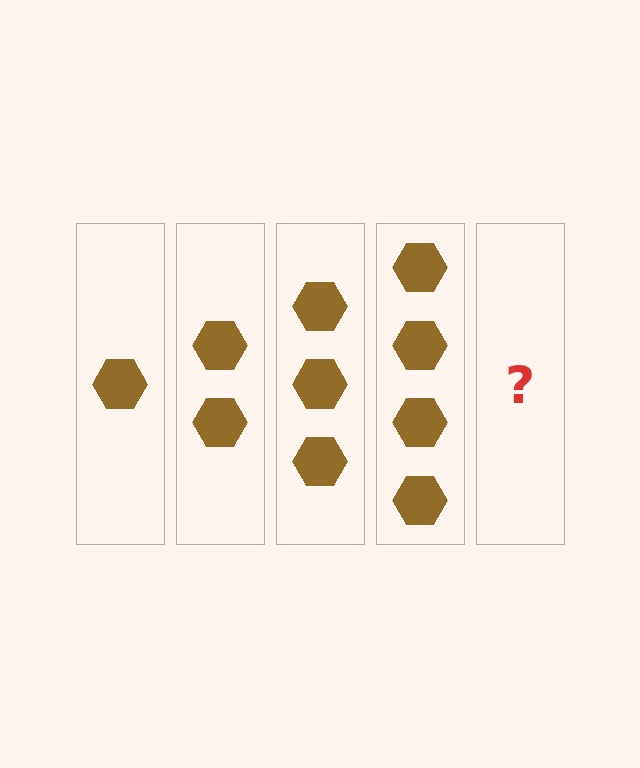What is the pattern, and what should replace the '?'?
The pattern is that each step adds one more hexagon. The '?' should be 5 hexagons.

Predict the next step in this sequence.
The next step is 5 hexagons.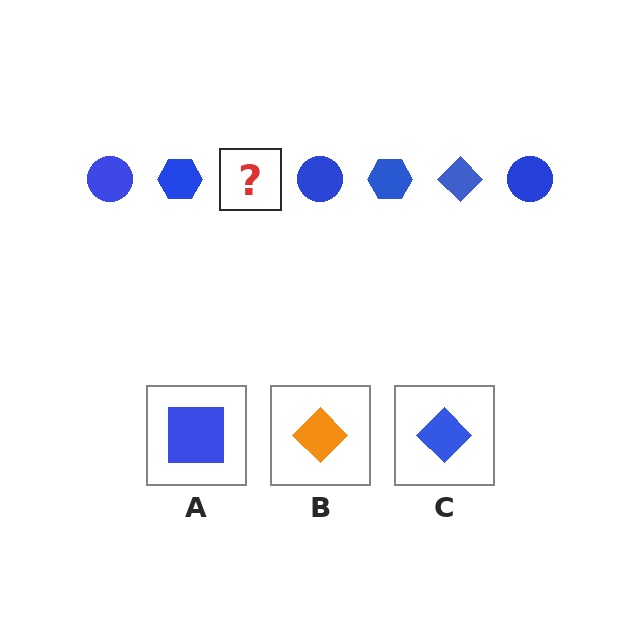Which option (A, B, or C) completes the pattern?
C.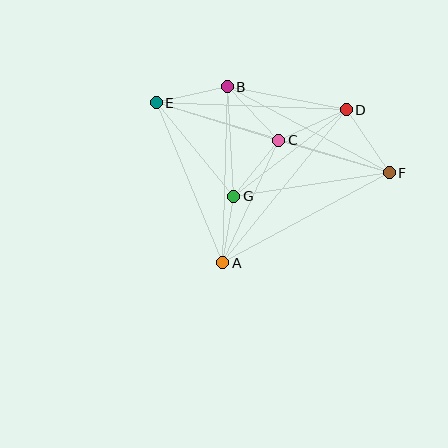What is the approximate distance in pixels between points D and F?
The distance between D and F is approximately 76 pixels.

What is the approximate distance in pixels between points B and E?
The distance between B and E is approximately 73 pixels.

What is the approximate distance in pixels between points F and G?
The distance between F and G is approximately 157 pixels.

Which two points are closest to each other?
Points A and G are closest to each other.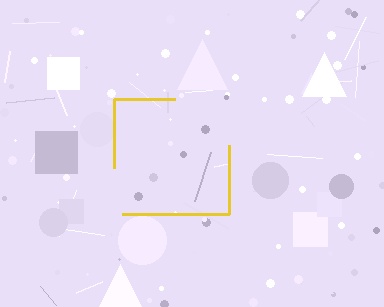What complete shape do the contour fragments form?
The contour fragments form a square.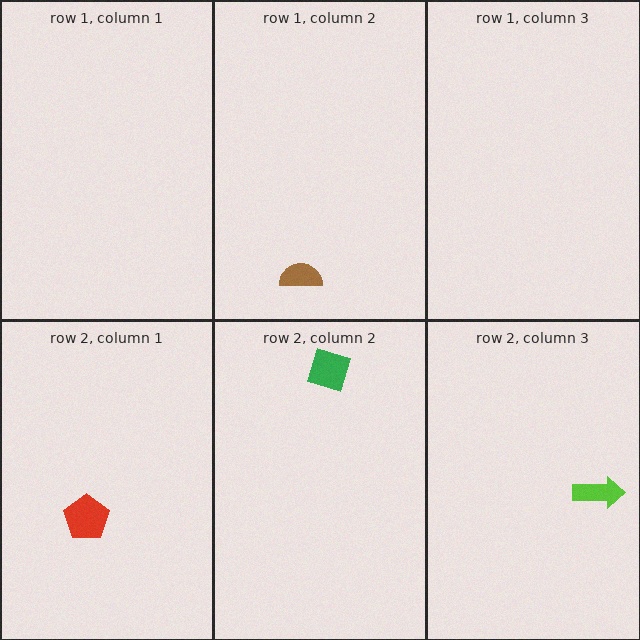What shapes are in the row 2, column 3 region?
The lime arrow.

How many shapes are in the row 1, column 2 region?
1.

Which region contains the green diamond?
The row 2, column 2 region.